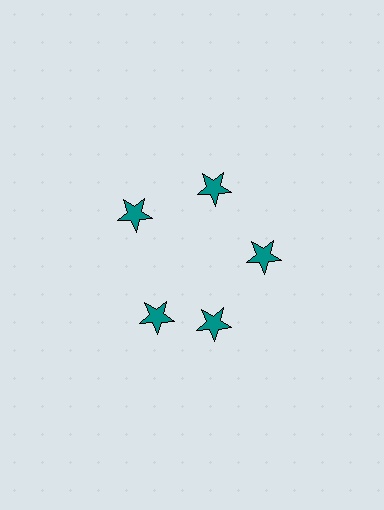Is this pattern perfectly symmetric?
No. The 5 teal stars are arranged in a ring, but one element near the 8 o'clock position is rotated out of alignment along the ring, breaking the 5-fold rotational symmetry.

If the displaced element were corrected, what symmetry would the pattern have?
It would have 5-fold rotational symmetry — the pattern would map onto itself every 72 degrees.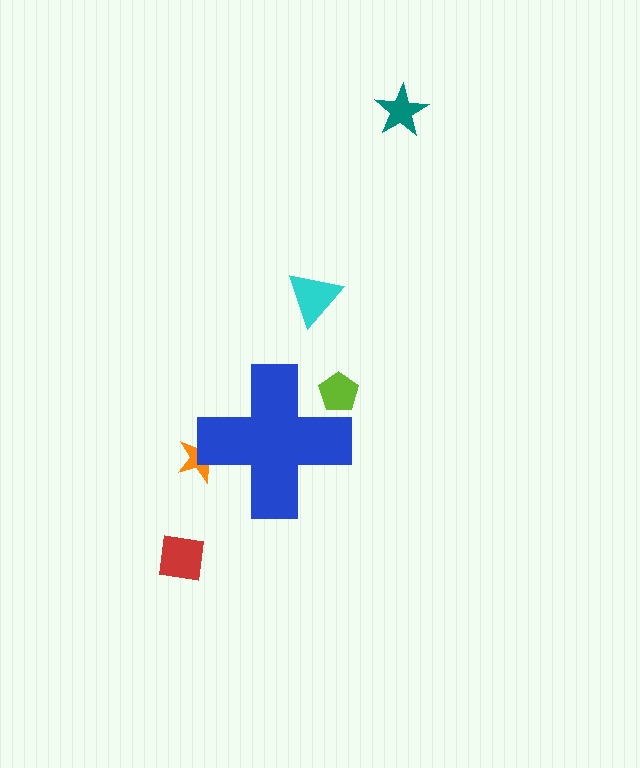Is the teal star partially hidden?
No, the teal star is fully visible.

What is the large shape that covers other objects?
A blue cross.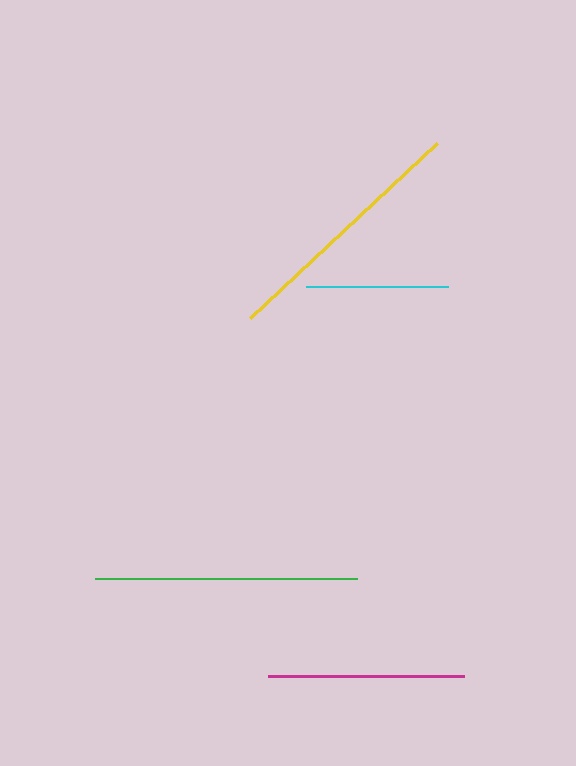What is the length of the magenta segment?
The magenta segment is approximately 196 pixels long.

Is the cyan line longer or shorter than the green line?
The green line is longer than the cyan line.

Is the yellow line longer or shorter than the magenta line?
The yellow line is longer than the magenta line.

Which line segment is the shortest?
The cyan line is the shortest at approximately 142 pixels.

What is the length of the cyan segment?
The cyan segment is approximately 142 pixels long.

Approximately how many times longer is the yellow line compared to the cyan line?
The yellow line is approximately 1.8 times the length of the cyan line.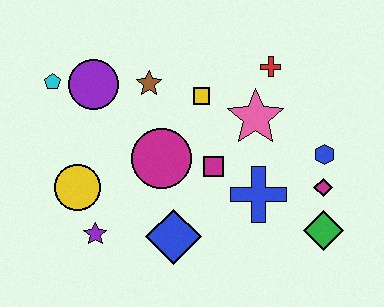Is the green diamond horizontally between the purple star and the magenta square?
No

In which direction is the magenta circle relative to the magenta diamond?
The magenta circle is to the left of the magenta diamond.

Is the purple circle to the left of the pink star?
Yes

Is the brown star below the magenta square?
No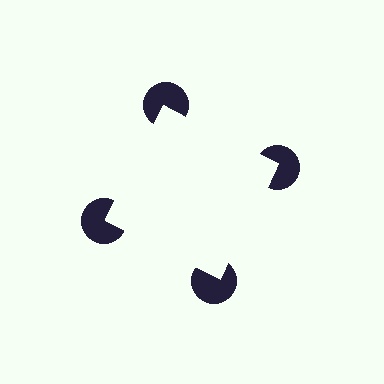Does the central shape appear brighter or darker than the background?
It typically appears slightly brighter than the background, even though no actual brightness change is drawn.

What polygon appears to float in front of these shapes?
An illusory square — its edges are inferred from the aligned wedge cuts in the pac-man discs, not physically drawn.